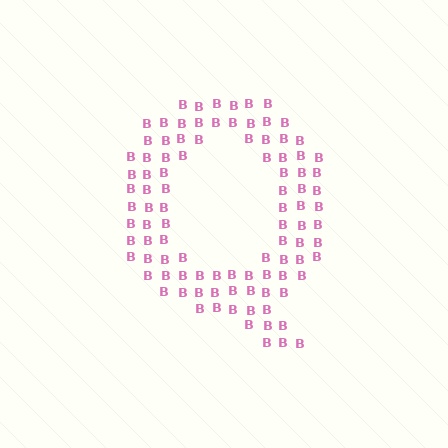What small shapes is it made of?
It is made of small letter B's.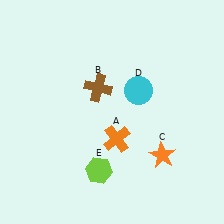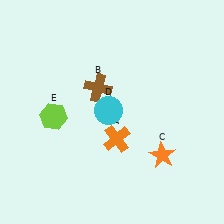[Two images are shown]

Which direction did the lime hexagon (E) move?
The lime hexagon (E) moved up.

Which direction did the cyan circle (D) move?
The cyan circle (D) moved left.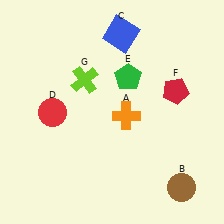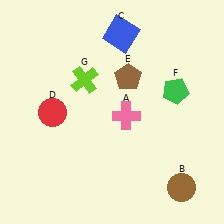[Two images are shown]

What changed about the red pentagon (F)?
In Image 1, F is red. In Image 2, it changed to green.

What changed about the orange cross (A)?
In Image 1, A is orange. In Image 2, it changed to pink.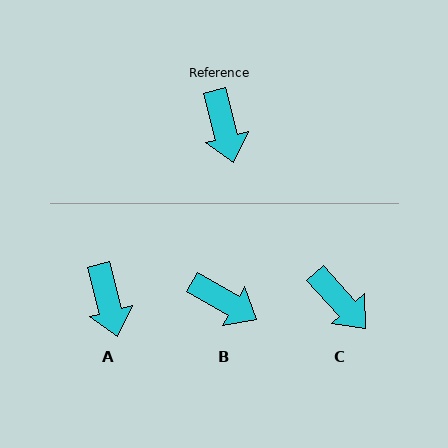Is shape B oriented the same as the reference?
No, it is off by about 46 degrees.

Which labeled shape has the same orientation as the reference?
A.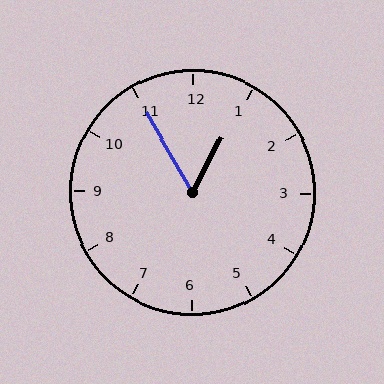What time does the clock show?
12:55.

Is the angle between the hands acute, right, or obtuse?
It is acute.